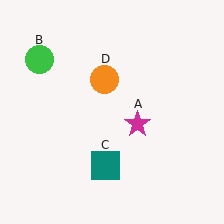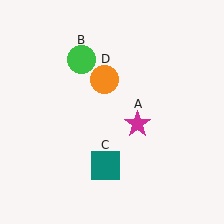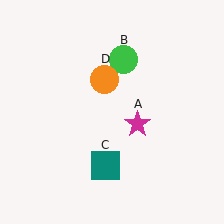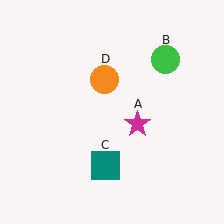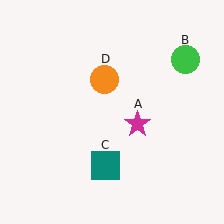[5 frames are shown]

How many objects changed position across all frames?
1 object changed position: green circle (object B).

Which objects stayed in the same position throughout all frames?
Magenta star (object A) and teal square (object C) and orange circle (object D) remained stationary.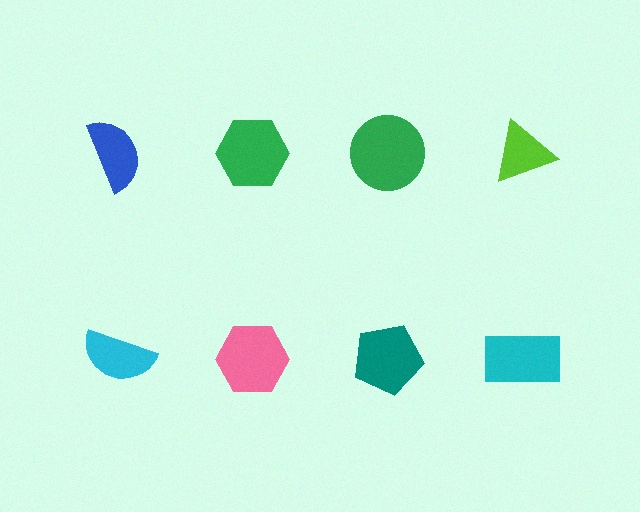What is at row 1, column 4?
A lime triangle.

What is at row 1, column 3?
A green circle.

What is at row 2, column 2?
A pink hexagon.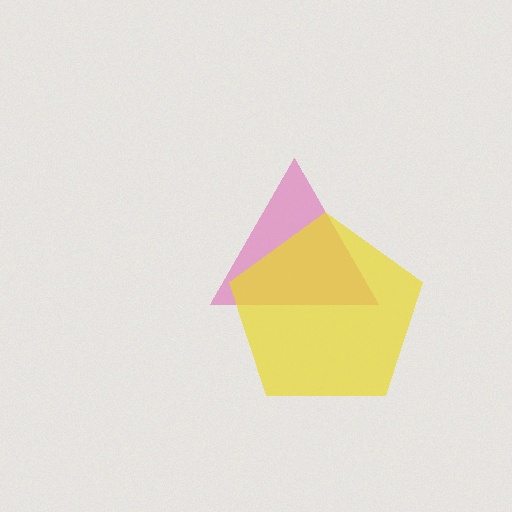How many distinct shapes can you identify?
There are 2 distinct shapes: a pink triangle, a yellow pentagon.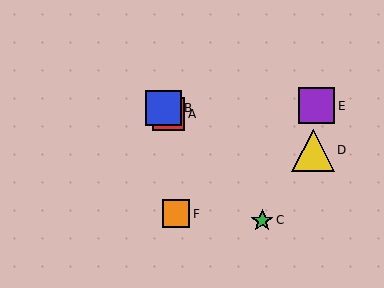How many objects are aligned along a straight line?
3 objects (A, B, C) are aligned along a straight line.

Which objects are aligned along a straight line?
Objects A, B, C are aligned along a straight line.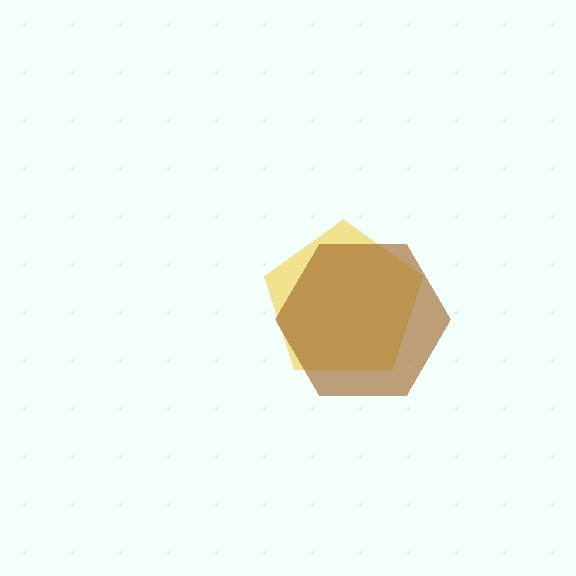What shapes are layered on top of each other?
The layered shapes are: a yellow pentagon, a brown hexagon.